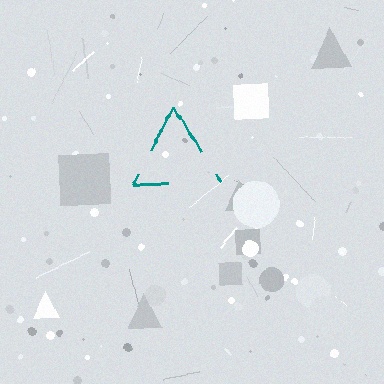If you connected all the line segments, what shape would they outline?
They would outline a triangle.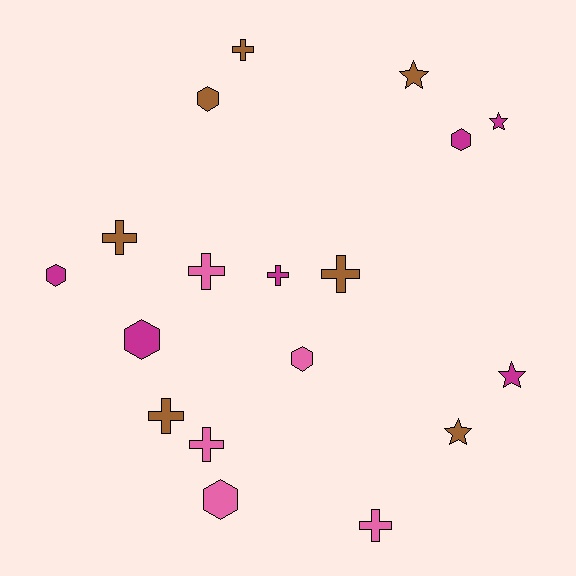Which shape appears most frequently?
Cross, with 8 objects.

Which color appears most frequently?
Brown, with 7 objects.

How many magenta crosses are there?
There is 1 magenta cross.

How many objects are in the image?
There are 18 objects.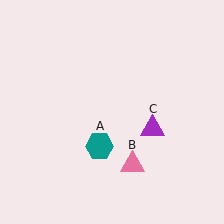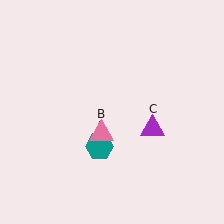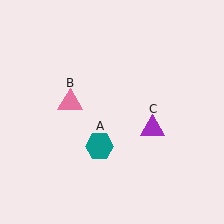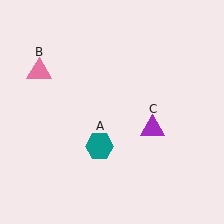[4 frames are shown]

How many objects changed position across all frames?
1 object changed position: pink triangle (object B).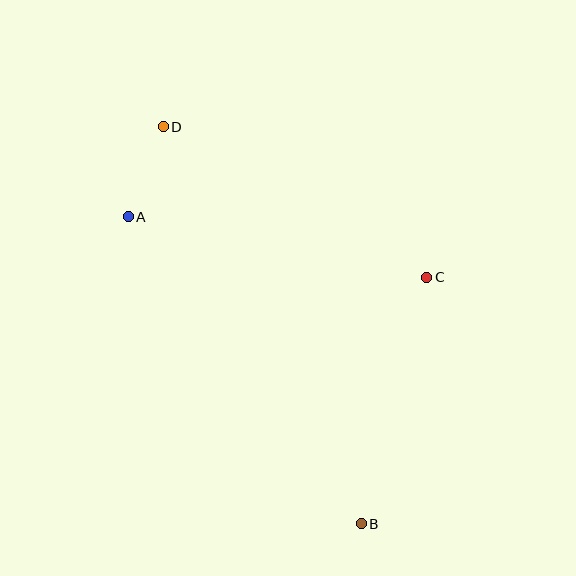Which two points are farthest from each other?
Points B and D are farthest from each other.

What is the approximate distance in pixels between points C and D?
The distance between C and D is approximately 303 pixels.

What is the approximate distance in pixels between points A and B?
The distance between A and B is approximately 385 pixels.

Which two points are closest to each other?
Points A and D are closest to each other.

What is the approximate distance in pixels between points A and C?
The distance between A and C is approximately 304 pixels.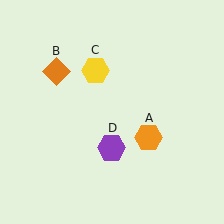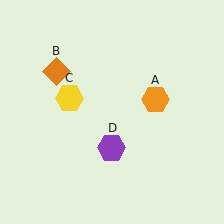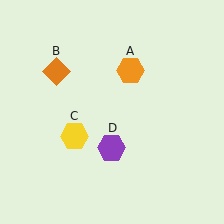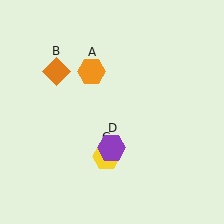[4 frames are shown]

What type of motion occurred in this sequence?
The orange hexagon (object A), yellow hexagon (object C) rotated counterclockwise around the center of the scene.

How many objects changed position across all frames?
2 objects changed position: orange hexagon (object A), yellow hexagon (object C).